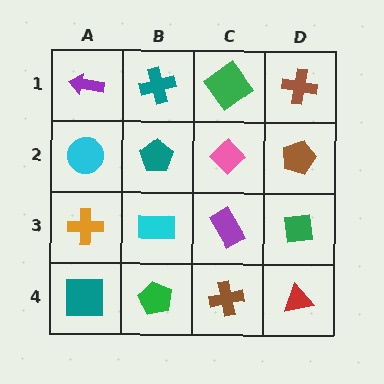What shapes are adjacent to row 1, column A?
A cyan circle (row 2, column A), a teal cross (row 1, column B).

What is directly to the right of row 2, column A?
A teal pentagon.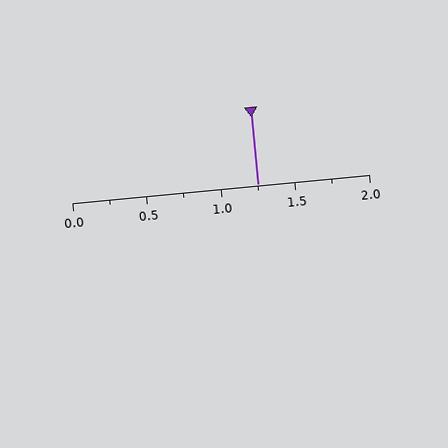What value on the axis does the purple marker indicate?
The marker indicates approximately 1.25.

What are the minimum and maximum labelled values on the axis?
The axis runs from 0.0 to 2.0.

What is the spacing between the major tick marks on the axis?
The major ticks are spaced 0.5 apart.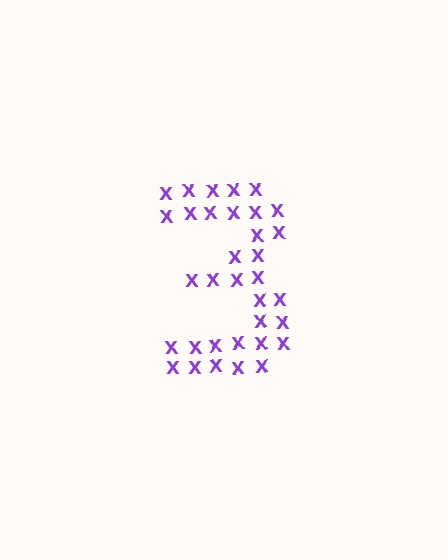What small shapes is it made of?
It is made of small letter X's.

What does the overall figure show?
The overall figure shows the digit 3.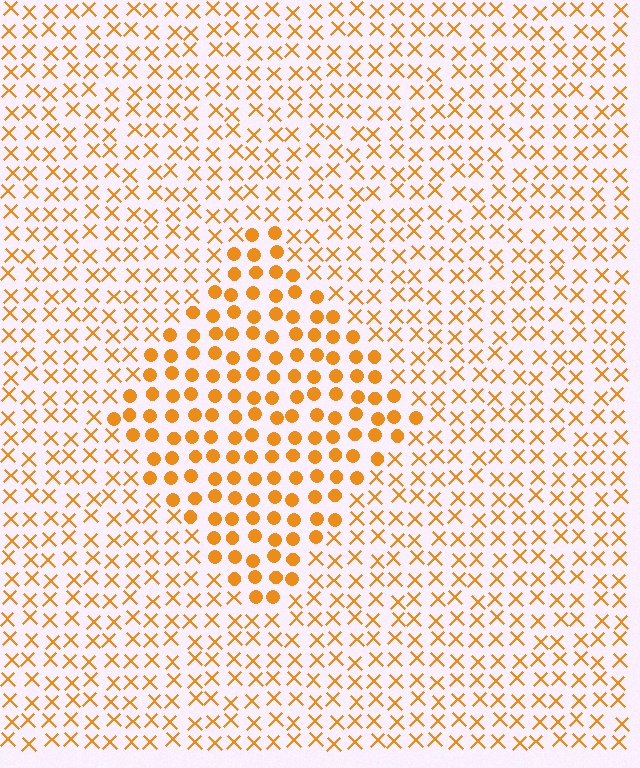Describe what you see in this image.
The image is filled with small orange elements arranged in a uniform grid. A diamond-shaped region contains circles, while the surrounding area contains X marks. The boundary is defined purely by the change in element shape.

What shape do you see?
I see a diamond.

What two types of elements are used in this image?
The image uses circles inside the diamond region and X marks outside it.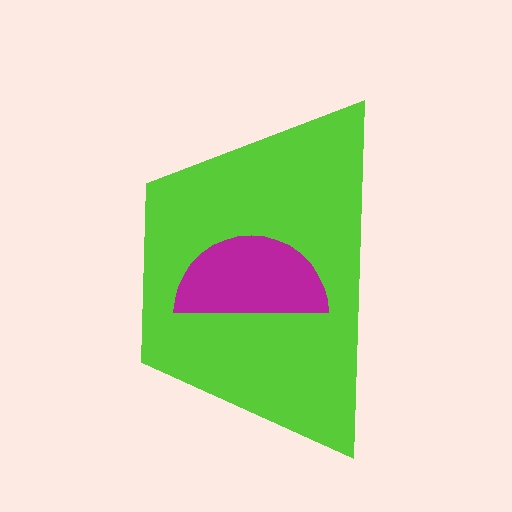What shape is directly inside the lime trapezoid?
The magenta semicircle.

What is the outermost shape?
The lime trapezoid.